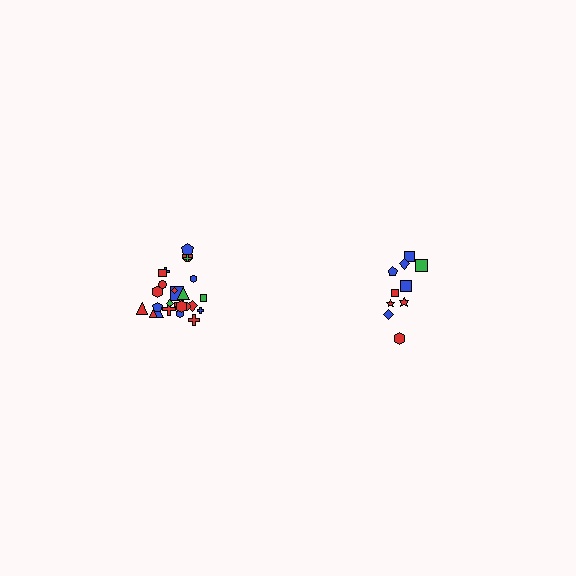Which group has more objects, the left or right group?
The left group.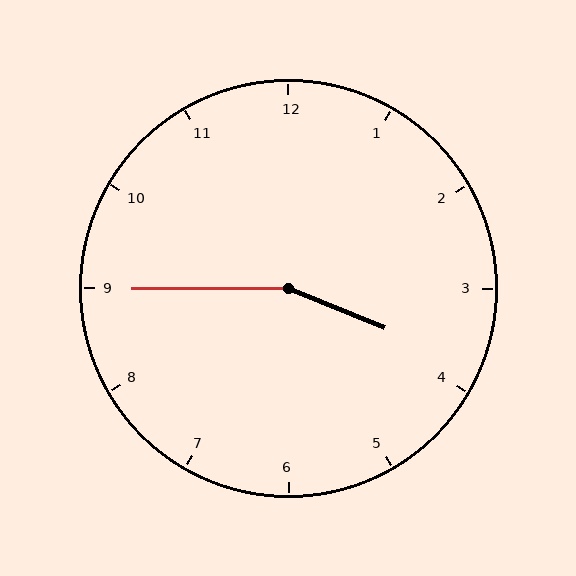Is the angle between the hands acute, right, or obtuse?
It is obtuse.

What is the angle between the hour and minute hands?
Approximately 158 degrees.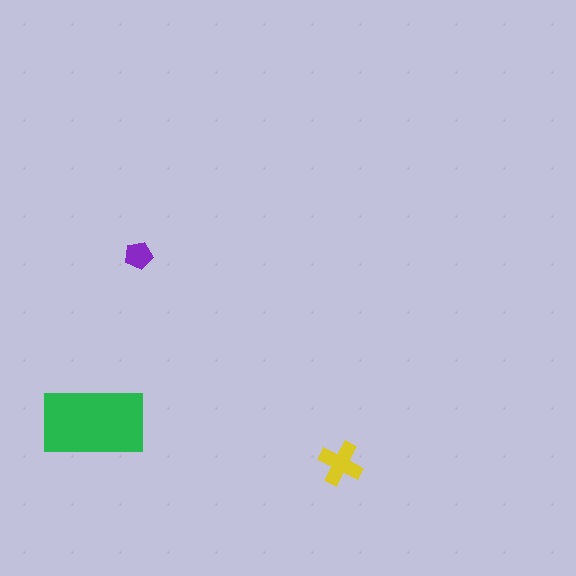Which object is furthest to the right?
The yellow cross is rightmost.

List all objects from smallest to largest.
The purple pentagon, the yellow cross, the green rectangle.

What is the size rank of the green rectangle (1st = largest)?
1st.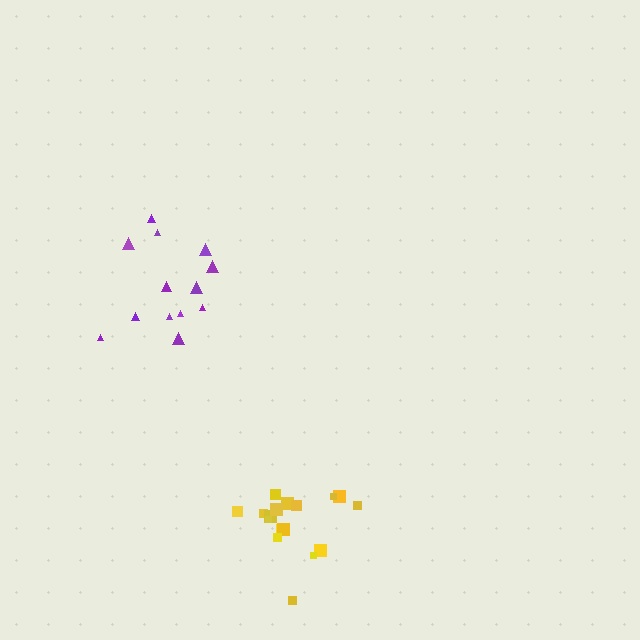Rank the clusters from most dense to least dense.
yellow, purple.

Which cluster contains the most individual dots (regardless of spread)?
Yellow (17).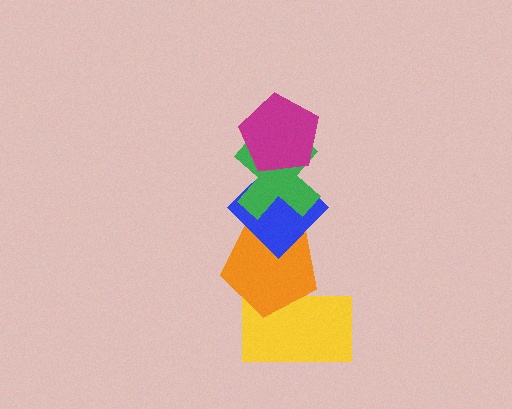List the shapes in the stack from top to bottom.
From top to bottom: the magenta pentagon, the green cross, the blue diamond, the orange pentagon, the yellow rectangle.